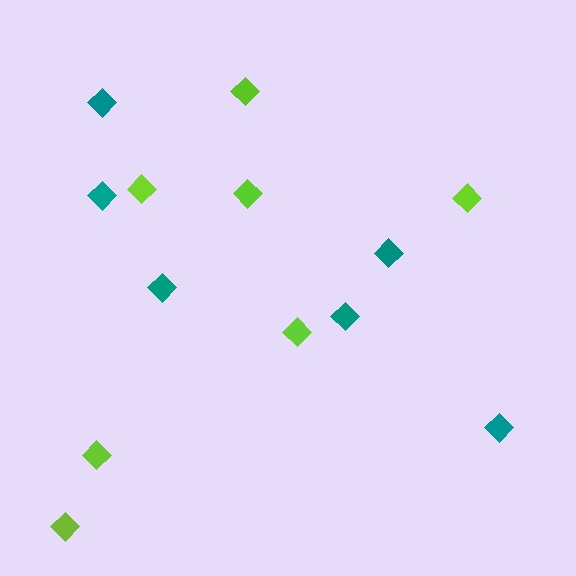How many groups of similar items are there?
There are 2 groups: one group of lime diamonds (7) and one group of teal diamonds (6).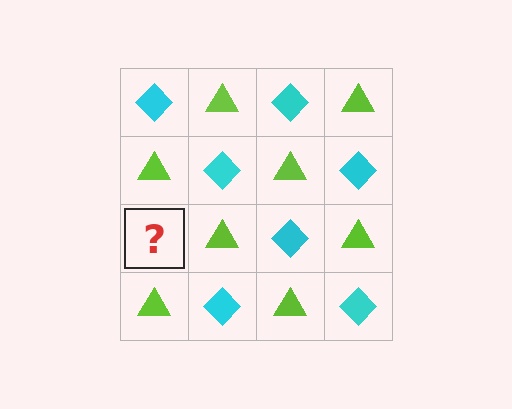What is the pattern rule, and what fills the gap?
The rule is that it alternates cyan diamond and lime triangle in a checkerboard pattern. The gap should be filled with a cyan diamond.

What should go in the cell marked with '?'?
The missing cell should contain a cyan diamond.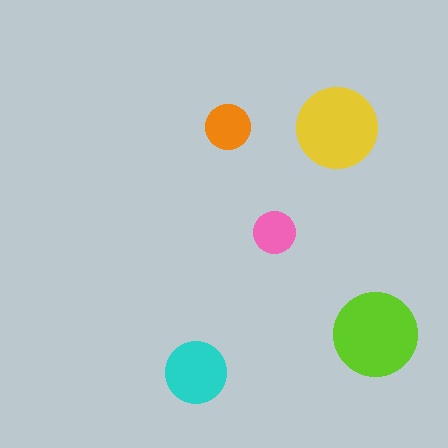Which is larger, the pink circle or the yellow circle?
The yellow one.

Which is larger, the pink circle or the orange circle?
The orange one.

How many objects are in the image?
There are 5 objects in the image.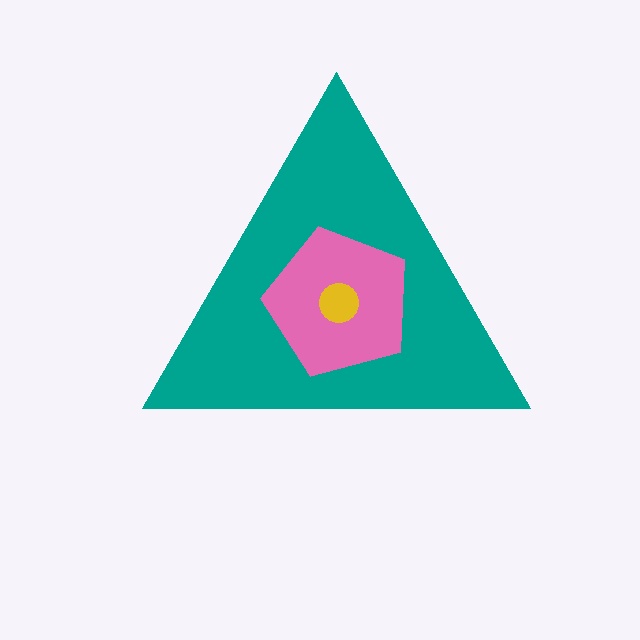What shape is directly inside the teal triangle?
The pink pentagon.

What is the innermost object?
The yellow circle.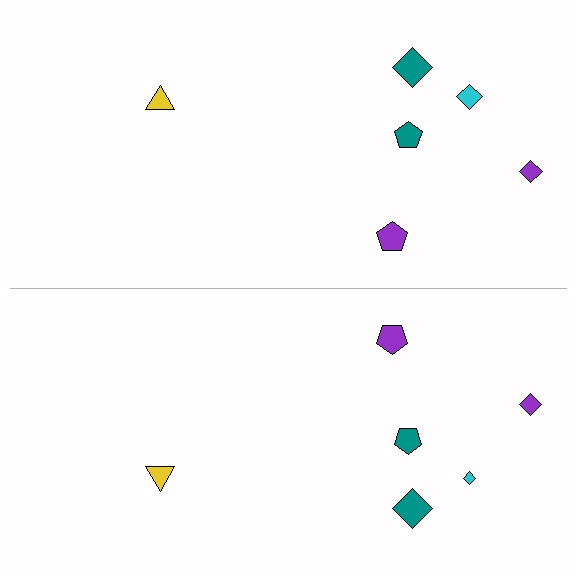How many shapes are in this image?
There are 12 shapes in this image.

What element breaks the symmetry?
The cyan diamond on the bottom side has a different size than its mirror counterpart.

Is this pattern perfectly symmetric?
No, the pattern is not perfectly symmetric. The cyan diamond on the bottom side has a different size than its mirror counterpart.